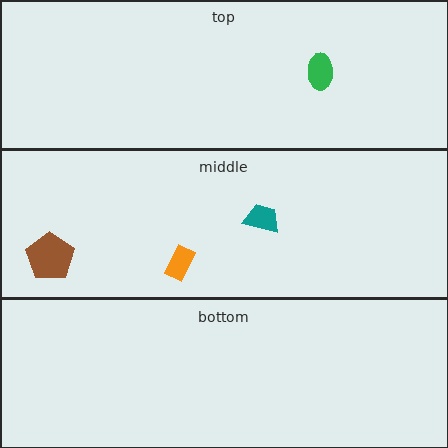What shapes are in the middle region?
The brown pentagon, the teal trapezoid, the orange rectangle.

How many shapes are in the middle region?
3.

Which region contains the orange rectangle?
The middle region.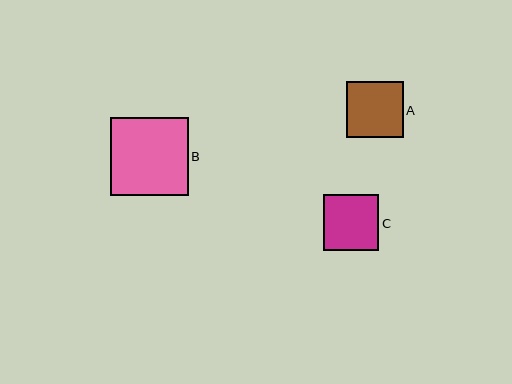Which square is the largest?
Square B is the largest with a size of approximately 78 pixels.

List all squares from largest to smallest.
From largest to smallest: B, A, C.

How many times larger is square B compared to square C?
Square B is approximately 1.4 times the size of square C.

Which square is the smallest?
Square C is the smallest with a size of approximately 56 pixels.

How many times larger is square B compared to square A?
Square B is approximately 1.4 times the size of square A.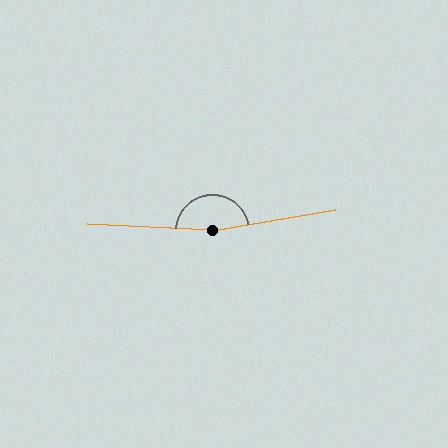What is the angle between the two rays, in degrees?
Approximately 167 degrees.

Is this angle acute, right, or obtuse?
It is obtuse.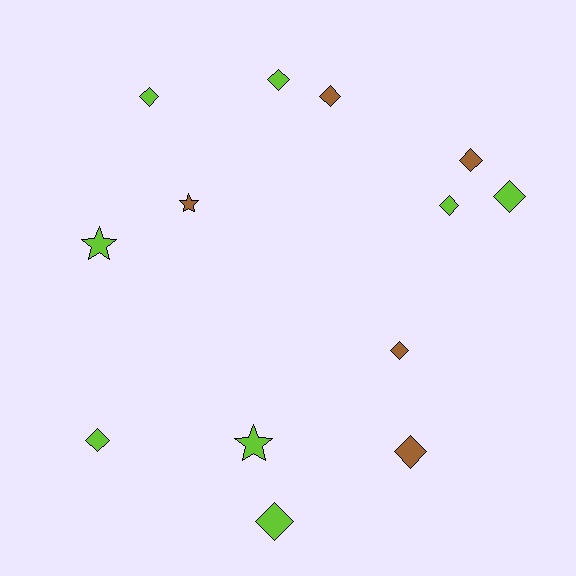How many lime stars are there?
There are 2 lime stars.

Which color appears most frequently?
Lime, with 8 objects.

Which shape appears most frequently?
Diamond, with 10 objects.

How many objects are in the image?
There are 13 objects.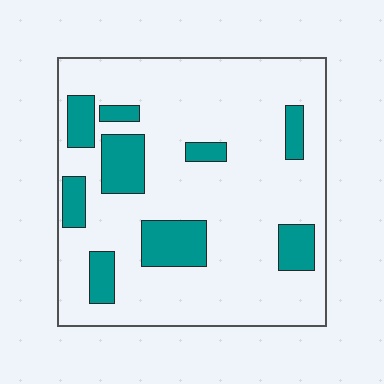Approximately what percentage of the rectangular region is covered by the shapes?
Approximately 20%.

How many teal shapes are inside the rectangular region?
9.